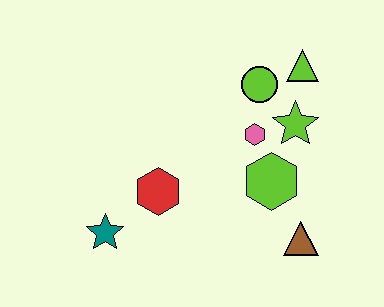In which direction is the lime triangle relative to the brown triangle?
The lime triangle is above the brown triangle.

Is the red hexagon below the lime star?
Yes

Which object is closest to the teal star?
The red hexagon is closest to the teal star.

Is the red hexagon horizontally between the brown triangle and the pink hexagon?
No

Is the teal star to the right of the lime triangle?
No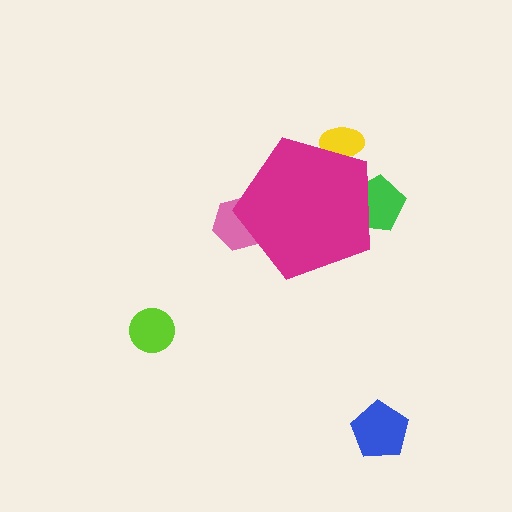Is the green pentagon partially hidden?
Yes, the green pentagon is partially hidden behind the magenta pentagon.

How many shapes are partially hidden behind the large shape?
3 shapes are partially hidden.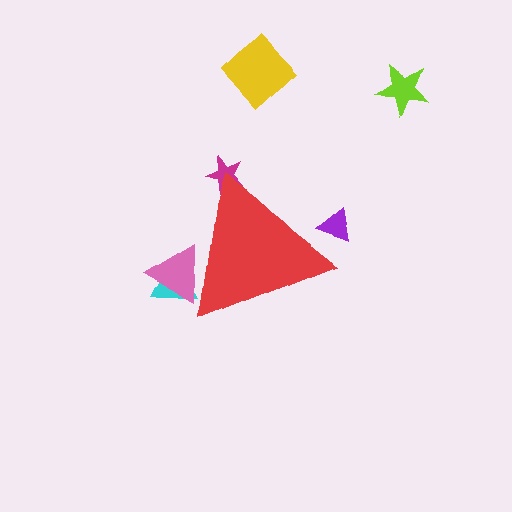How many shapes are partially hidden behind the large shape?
4 shapes are partially hidden.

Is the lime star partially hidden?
No, the lime star is fully visible.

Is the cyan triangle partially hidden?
Yes, the cyan triangle is partially hidden behind the red triangle.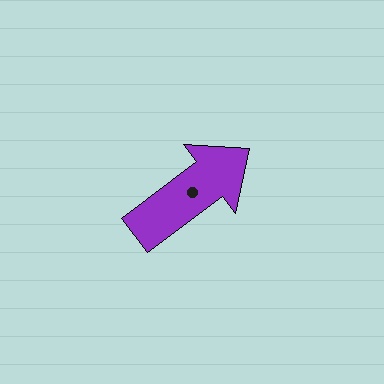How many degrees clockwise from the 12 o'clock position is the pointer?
Approximately 53 degrees.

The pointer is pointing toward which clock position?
Roughly 2 o'clock.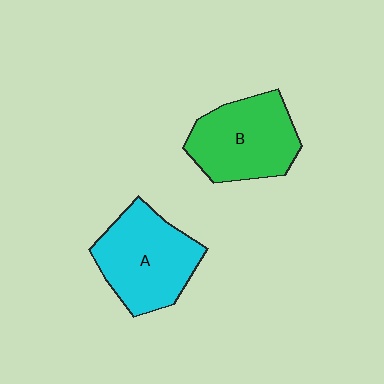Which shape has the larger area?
Shape A (cyan).